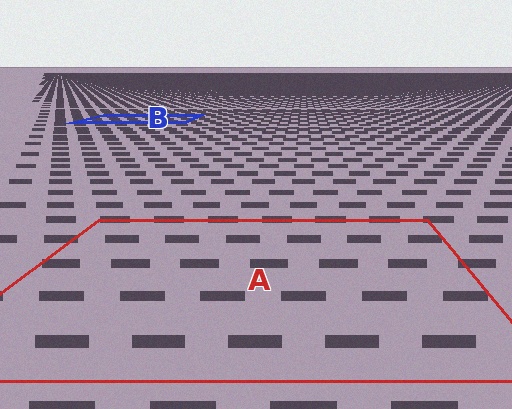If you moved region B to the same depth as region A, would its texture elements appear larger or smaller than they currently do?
They would appear larger. At a closer depth, the same texture elements are projected at a bigger on-screen size.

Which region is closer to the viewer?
Region A is closer. The texture elements there are larger and more spread out.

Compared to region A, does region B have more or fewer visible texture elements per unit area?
Region B has more texture elements per unit area — they are packed more densely because it is farther away.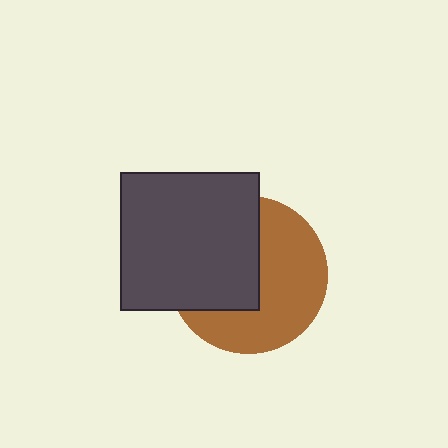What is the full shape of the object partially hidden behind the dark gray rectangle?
The partially hidden object is a brown circle.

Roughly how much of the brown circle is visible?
About half of it is visible (roughly 54%).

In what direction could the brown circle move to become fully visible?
The brown circle could move right. That would shift it out from behind the dark gray rectangle entirely.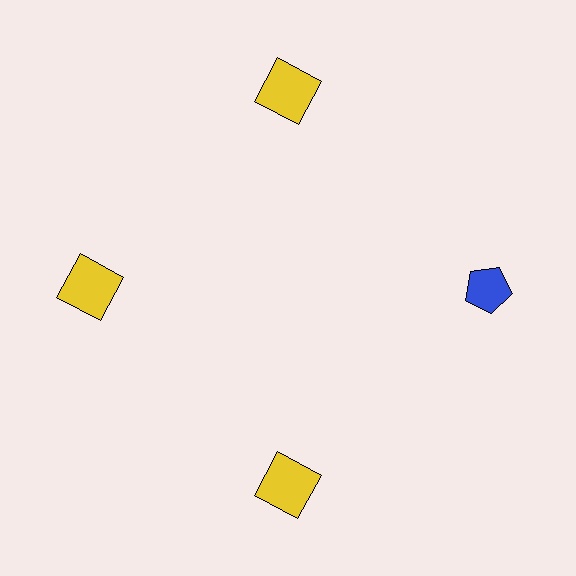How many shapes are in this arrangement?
There are 4 shapes arranged in a ring pattern.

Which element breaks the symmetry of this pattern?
The blue pentagon at roughly the 3 o'clock position breaks the symmetry. All other shapes are yellow squares.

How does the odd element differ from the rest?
It differs in both color (blue instead of yellow) and shape (pentagon instead of square).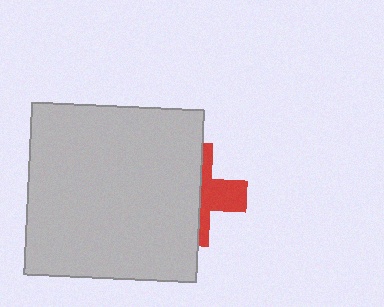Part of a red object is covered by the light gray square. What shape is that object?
It is a cross.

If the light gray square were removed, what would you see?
You would see the complete red cross.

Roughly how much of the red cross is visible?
A small part of it is visible (roughly 39%).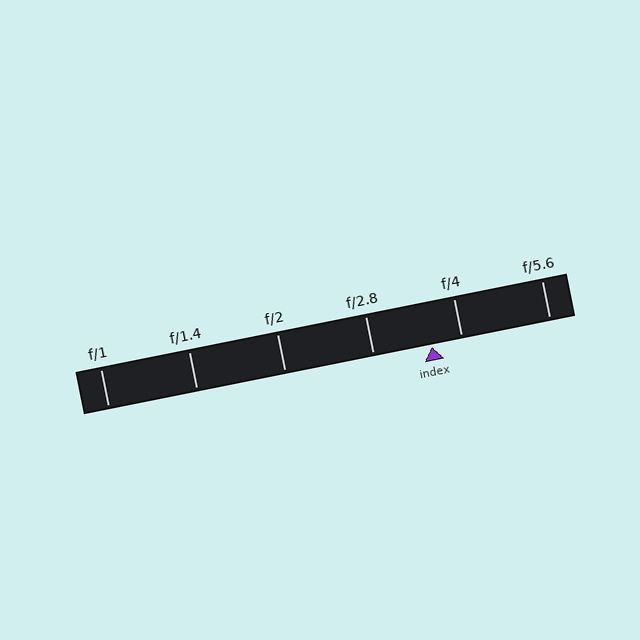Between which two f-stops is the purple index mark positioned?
The index mark is between f/2.8 and f/4.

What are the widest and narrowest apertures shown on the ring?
The widest aperture shown is f/1 and the narrowest is f/5.6.